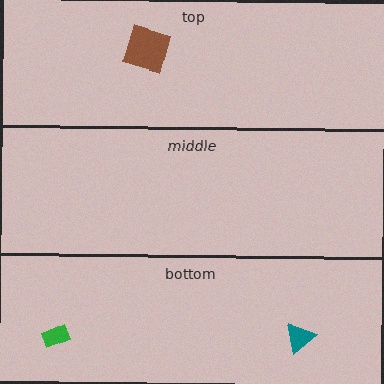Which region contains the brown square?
The top region.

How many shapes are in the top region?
1.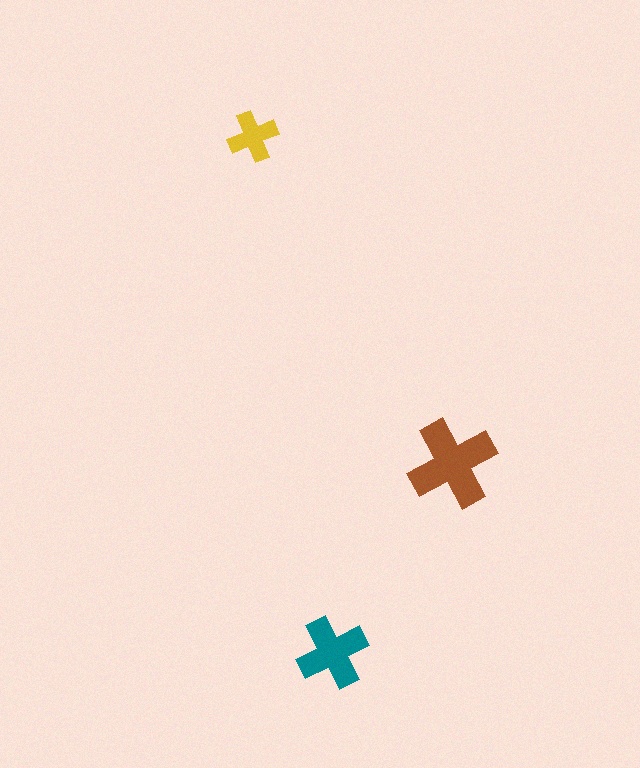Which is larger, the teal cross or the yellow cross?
The teal one.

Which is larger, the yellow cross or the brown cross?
The brown one.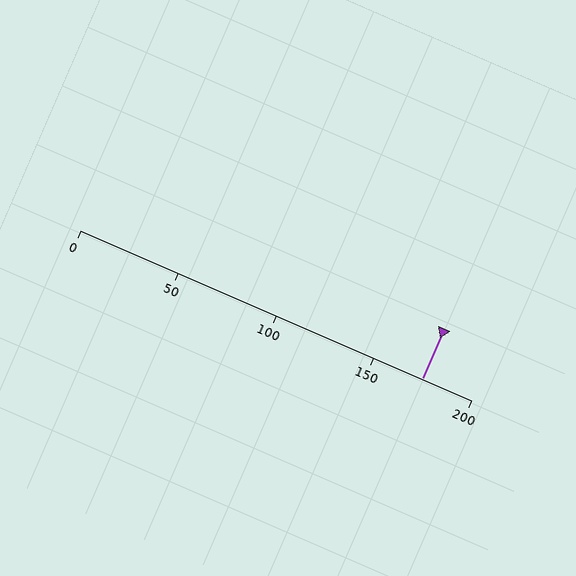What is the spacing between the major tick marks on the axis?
The major ticks are spaced 50 apart.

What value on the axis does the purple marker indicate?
The marker indicates approximately 175.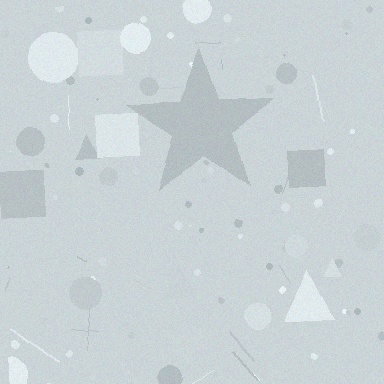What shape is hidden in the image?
A star is hidden in the image.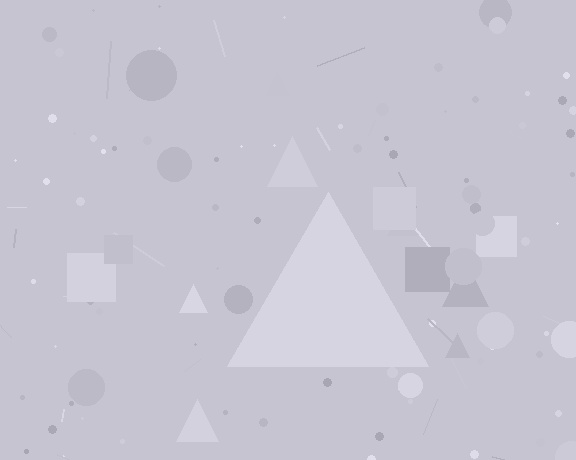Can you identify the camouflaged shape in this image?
The camouflaged shape is a triangle.